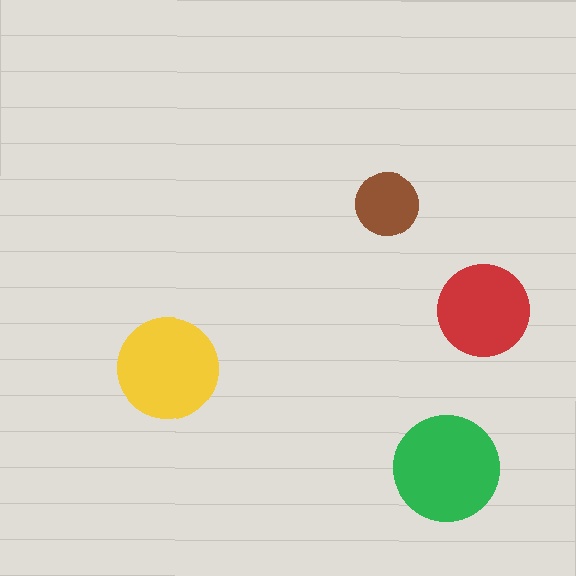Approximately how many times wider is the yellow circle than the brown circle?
About 1.5 times wider.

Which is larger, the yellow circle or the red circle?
The yellow one.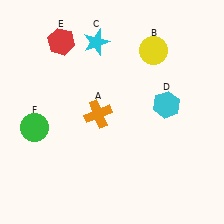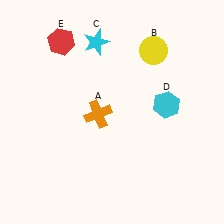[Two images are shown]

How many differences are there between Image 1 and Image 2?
There is 1 difference between the two images.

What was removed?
The green circle (F) was removed in Image 2.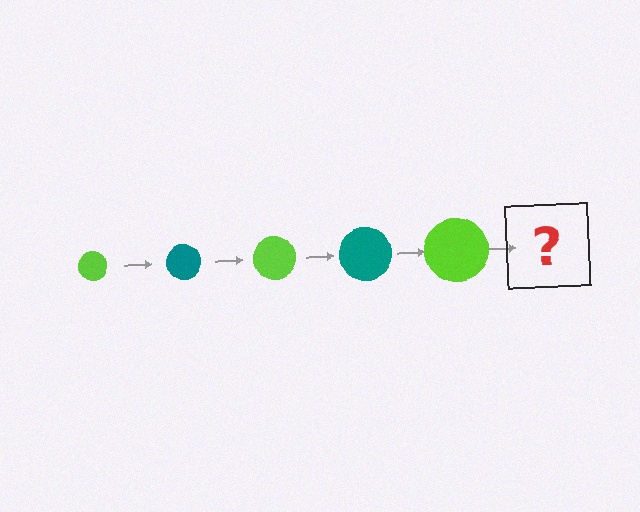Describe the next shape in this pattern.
It should be a teal circle, larger than the previous one.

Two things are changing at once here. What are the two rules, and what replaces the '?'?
The two rules are that the circle grows larger each step and the color cycles through lime and teal. The '?' should be a teal circle, larger than the previous one.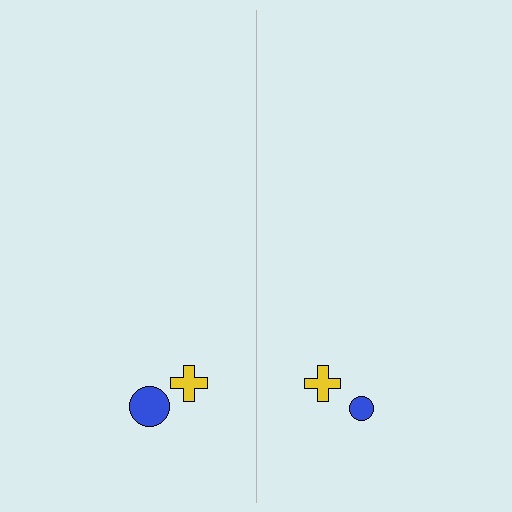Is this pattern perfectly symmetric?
No, the pattern is not perfectly symmetric. The blue circle on the right side has a different size than its mirror counterpart.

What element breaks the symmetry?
The blue circle on the right side has a different size than its mirror counterpart.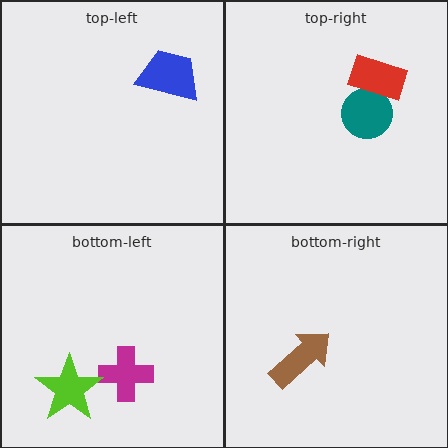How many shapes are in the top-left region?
1.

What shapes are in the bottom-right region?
The brown arrow.